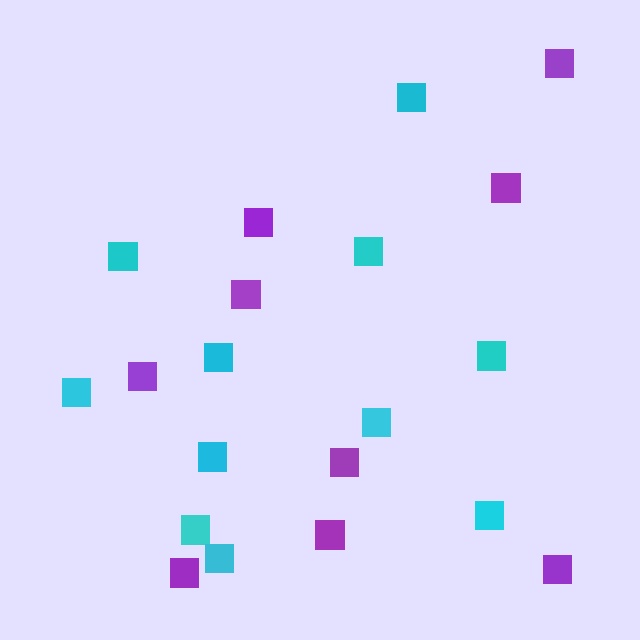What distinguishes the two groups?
There are 2 groups: one group of cyan squares (11) and one group of purple squares (9).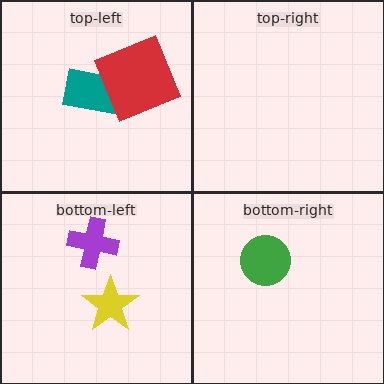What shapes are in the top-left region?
The teal rectangle, the red square.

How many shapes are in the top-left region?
2.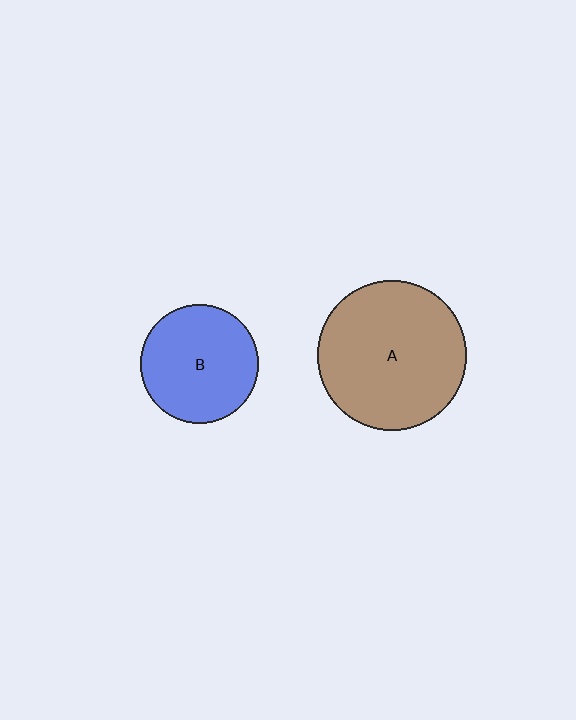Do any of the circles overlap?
No, none of the circles overlap.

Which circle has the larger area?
Circle A (brown).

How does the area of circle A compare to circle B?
Approximately 1.6 times.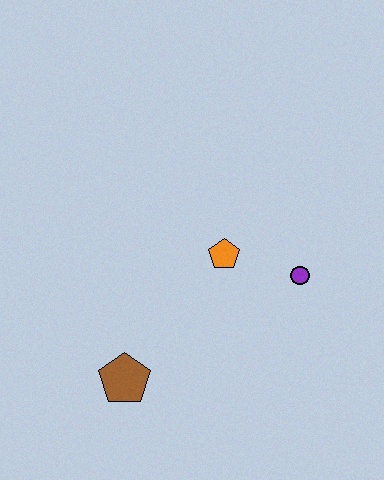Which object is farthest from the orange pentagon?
The brown pentagon is farthest from the orange pentagon.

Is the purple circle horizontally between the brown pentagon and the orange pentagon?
No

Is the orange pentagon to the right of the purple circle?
No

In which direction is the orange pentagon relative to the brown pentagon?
The orange pentagon is above the brown pentagon.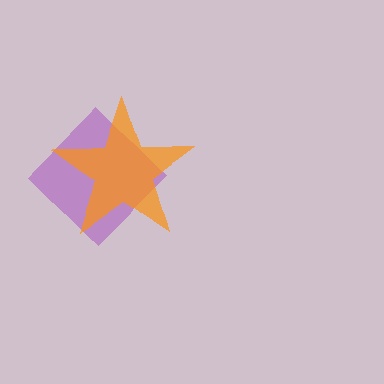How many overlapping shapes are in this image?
There are 2 overlapping shapes in the image.